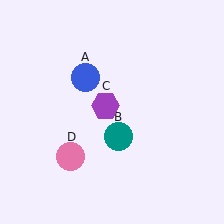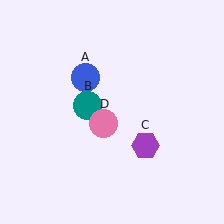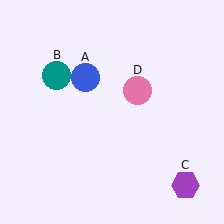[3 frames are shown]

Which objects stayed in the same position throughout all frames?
Blue circle (object A) remained stationary.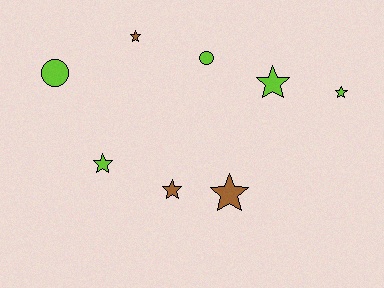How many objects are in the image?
There are 8 objects.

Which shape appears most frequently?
Star, with 6 objects.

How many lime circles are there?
There are 2 lime circles.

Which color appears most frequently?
Lime, with 5 objects.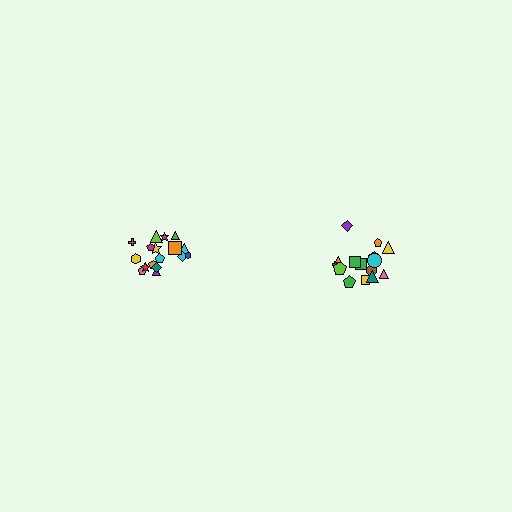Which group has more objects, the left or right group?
The left group.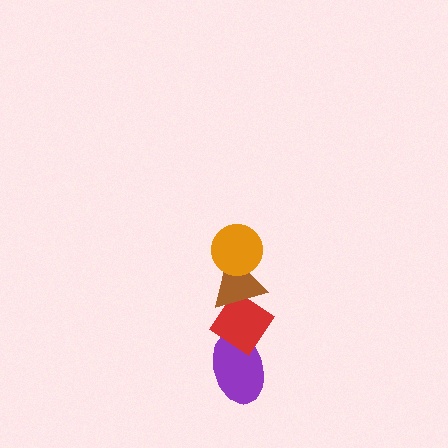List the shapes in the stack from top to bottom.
From top to bottom: the orange circle, the brown triangle, the red diamond, the purple ellipse.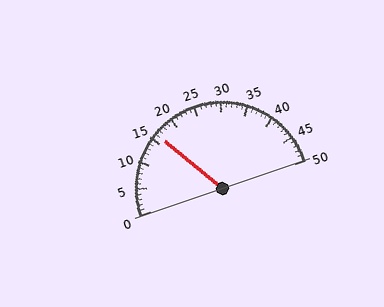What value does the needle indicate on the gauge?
The needle indicates approximately 16.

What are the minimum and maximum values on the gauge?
The gauge ranges from 0 to 50.